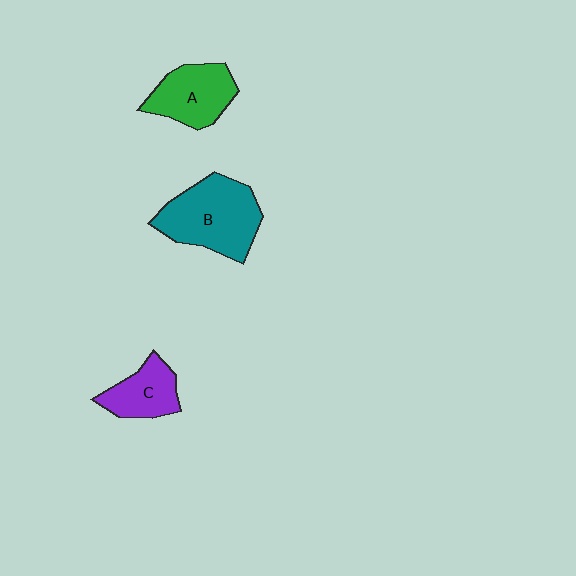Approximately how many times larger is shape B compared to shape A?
Approximately 1.4 times.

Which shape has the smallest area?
Shape C (purple).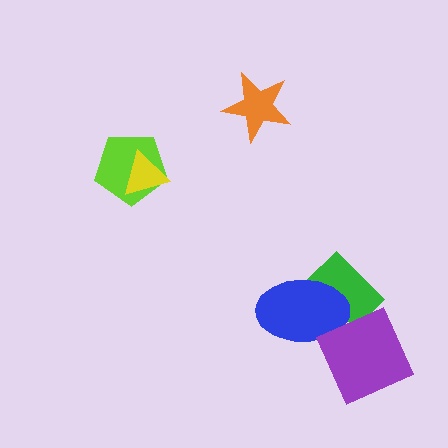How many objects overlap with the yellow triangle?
1 object overlaps with the yellow triangle.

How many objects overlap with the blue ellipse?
1 object overlaps with the blue ellipse.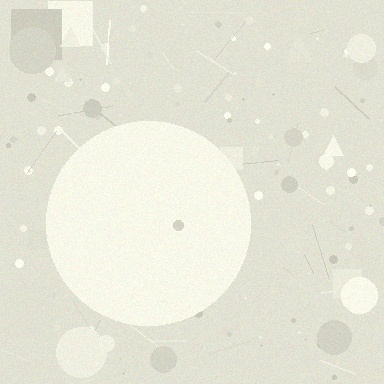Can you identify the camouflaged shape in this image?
The camouflaged shape is a circle.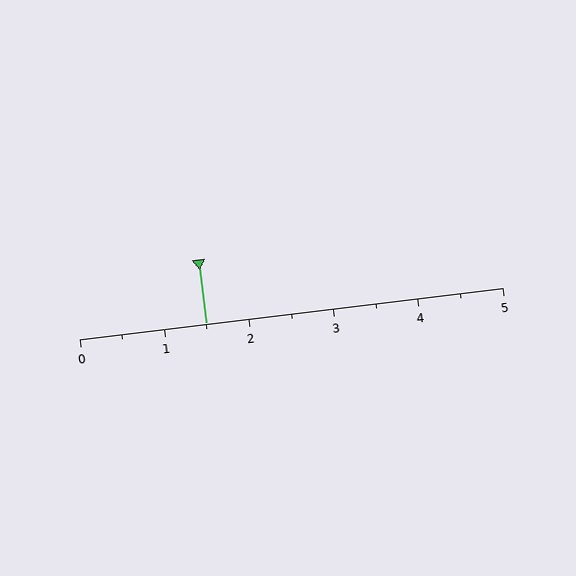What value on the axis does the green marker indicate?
The marker indicates approximately 1.5.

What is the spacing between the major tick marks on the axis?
The major ticks are spaced 1 apart.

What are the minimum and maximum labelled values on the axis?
The axis runs from 0 to 5.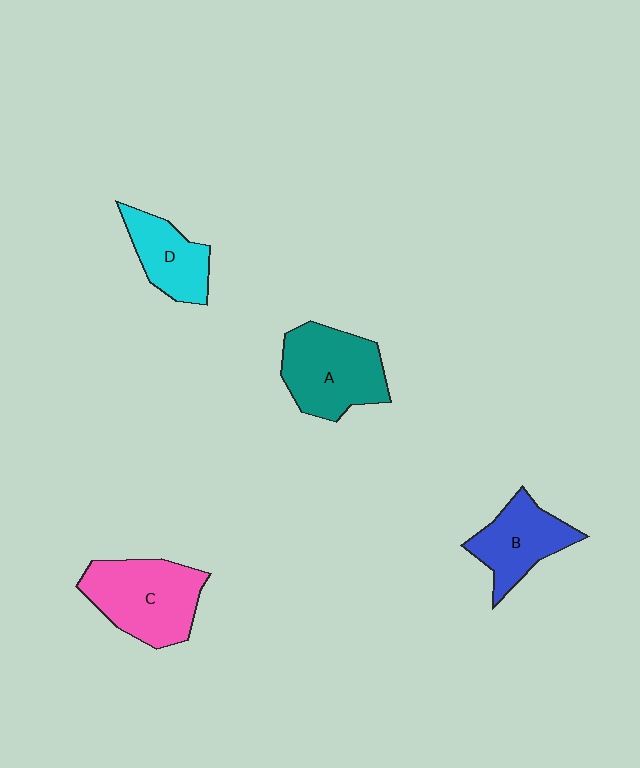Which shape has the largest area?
Shape C (pink).